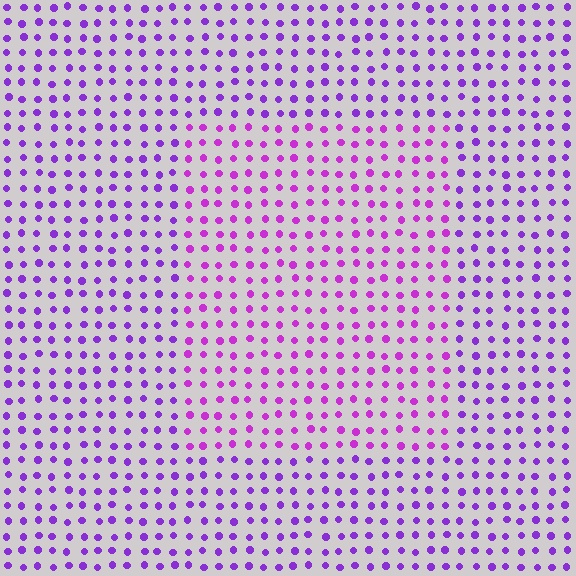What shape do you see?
I see a rectangle.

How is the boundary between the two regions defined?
The boundary is defined purely by a slight shift in hue (about 23 degrees). Spacing, size, and orientation are identical on both sides.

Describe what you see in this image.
The image is filled with small purple elements in a uniform arrangement. A rectangle-shaped region is visible where the elements are tinted to a slightly different hue, forming a subtle color boundary.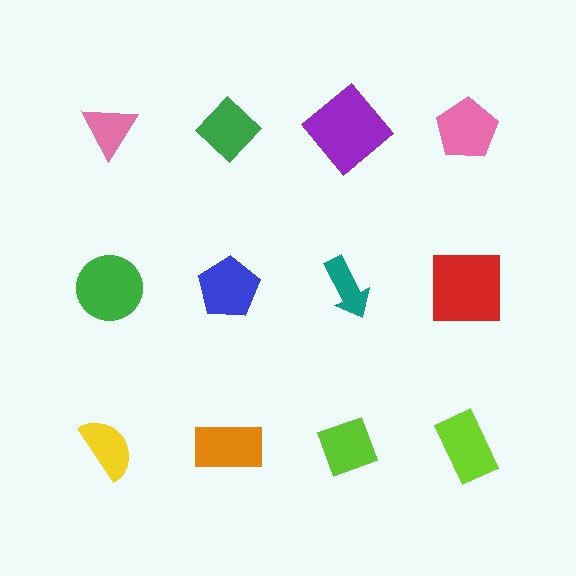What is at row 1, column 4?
A pink pentagon.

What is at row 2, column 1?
A green circle.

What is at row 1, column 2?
A green diamond.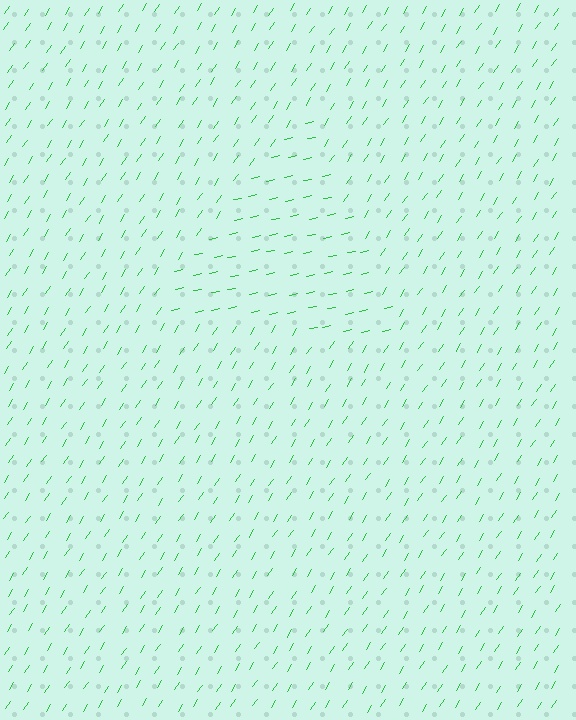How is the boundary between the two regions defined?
The boundary is defined purely by a change in line orientation (approximately 45 degrees difference). All lines are the same color and thickness.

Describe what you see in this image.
The image is filled with small green line segments. A triangle region in the image has lines oriented differently from the surrounding lines, creating a visible texture boundary.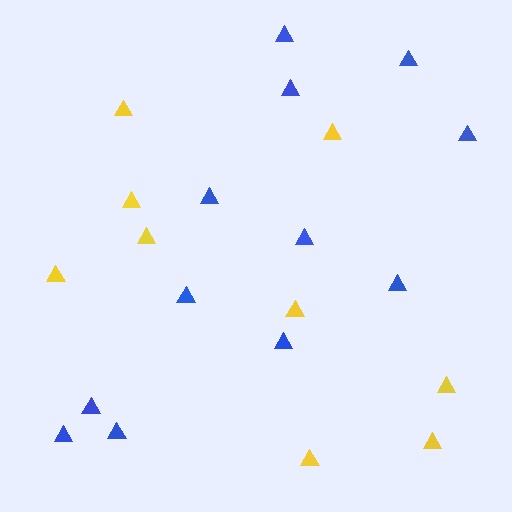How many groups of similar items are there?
There are 2 groups: one group of yellow triangles (9) and one group of blue triangles (12).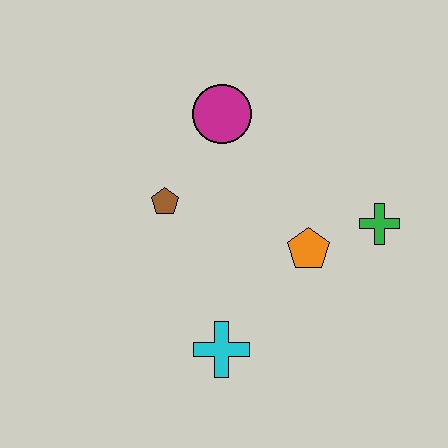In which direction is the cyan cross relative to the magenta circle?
The cyan cross is below the magenta circle.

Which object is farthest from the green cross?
The brown pentagon is farthest from the green cross.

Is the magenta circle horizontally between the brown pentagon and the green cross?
Yes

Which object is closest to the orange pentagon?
The green cross is closest to the orange pentagon.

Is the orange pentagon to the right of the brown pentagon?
Yes